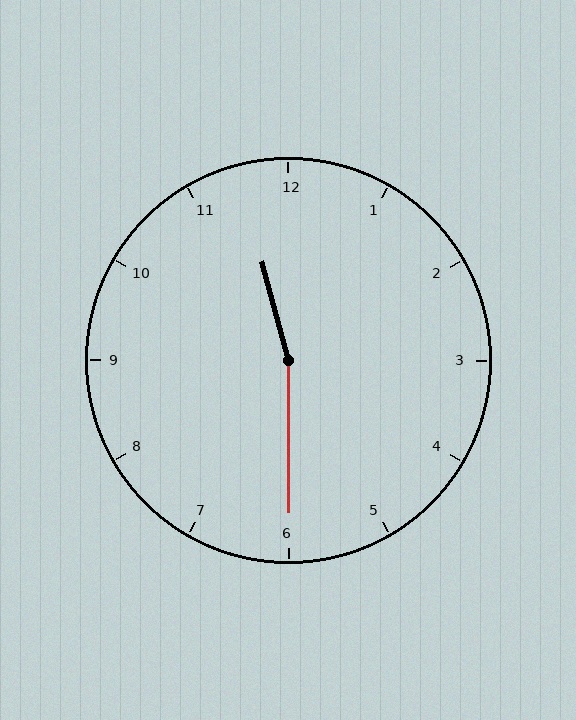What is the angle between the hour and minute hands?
Approximately 165 degrees.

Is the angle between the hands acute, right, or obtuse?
It is obtuse.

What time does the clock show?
11:30.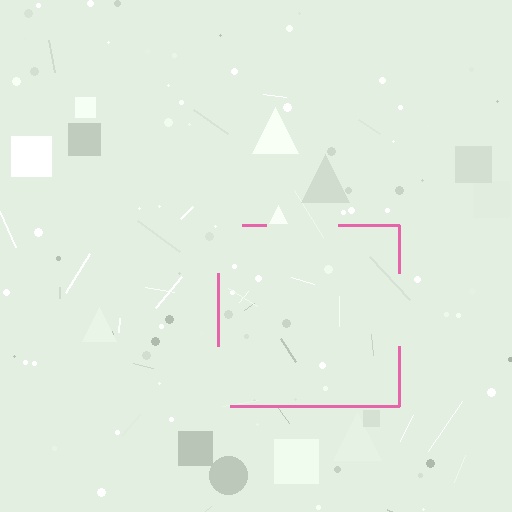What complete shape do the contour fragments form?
The contour fragments form a square.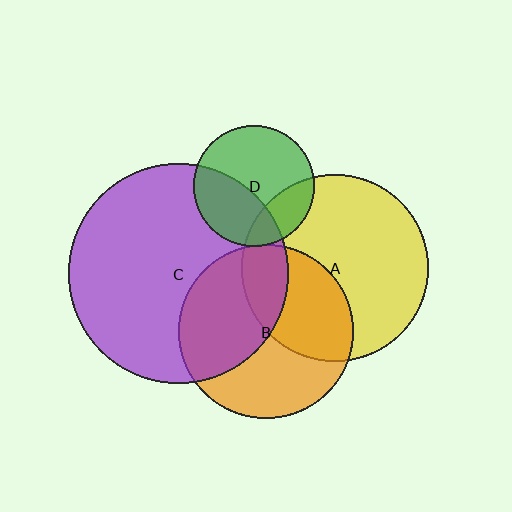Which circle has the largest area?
Circle C (purple).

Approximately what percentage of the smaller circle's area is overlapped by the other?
Approximately 45%.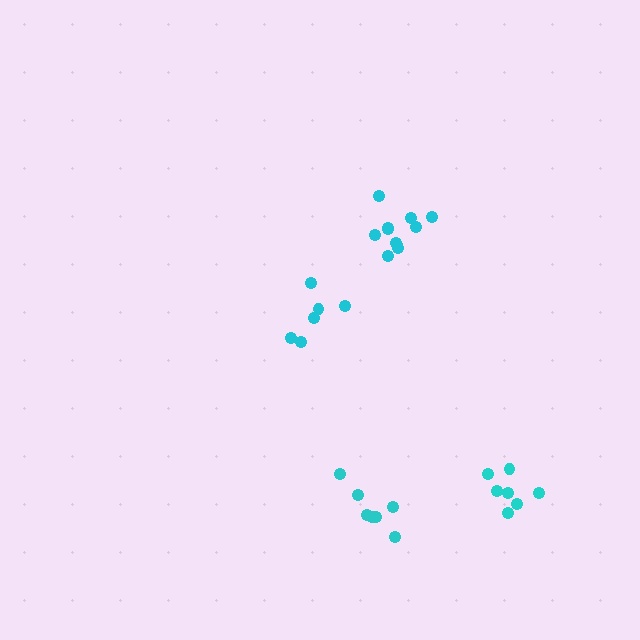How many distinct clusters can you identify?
There are 4 distinct clusters.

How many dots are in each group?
Group 1: 7 dots, Group 2: 7 dots, Group 3: 6 dots, Group 4: 11 dots (31 total).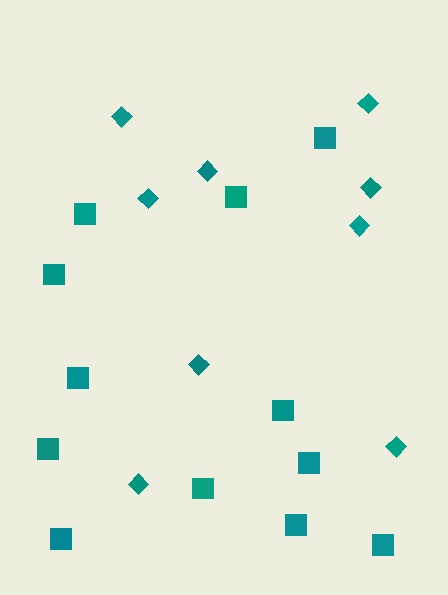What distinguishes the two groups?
There are 2 groups: one group of squares (12) and one group of diamonds (9).